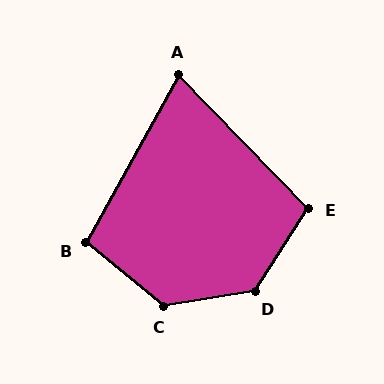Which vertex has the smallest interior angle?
A, at approximately 73 degrees.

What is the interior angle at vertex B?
Approximately 100 degrees (obtuse).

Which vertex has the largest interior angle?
D, at approximately 132 degrees.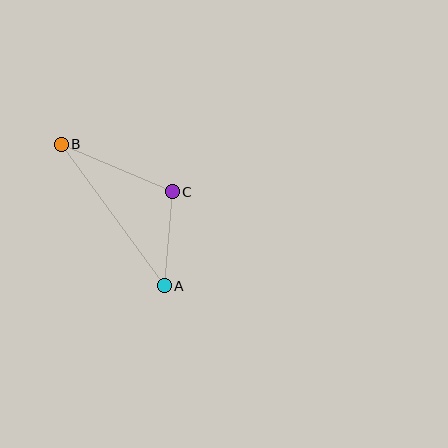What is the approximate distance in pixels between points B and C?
The distance between B and C is approximately 121 pixels.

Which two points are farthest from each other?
Points A and B are farthest from each other.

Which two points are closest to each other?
Points A and C are closest to each other.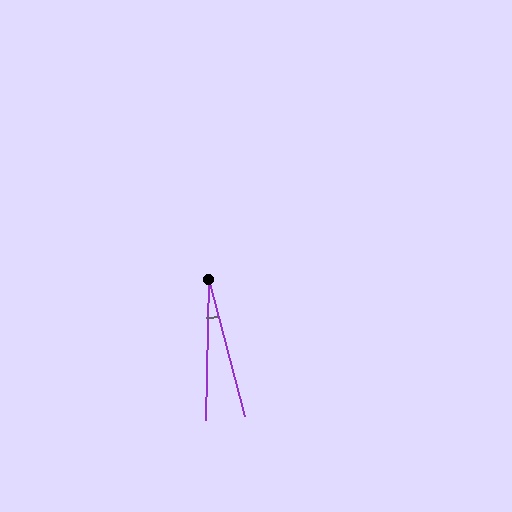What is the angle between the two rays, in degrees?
Approximately 16 degrees.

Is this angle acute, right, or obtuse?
It is acute.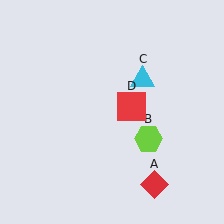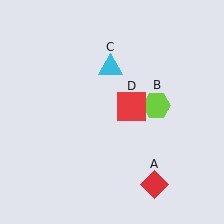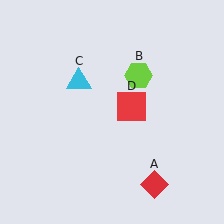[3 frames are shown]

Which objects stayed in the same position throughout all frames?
Red diamond (object A) and red square (object D) remained stationary.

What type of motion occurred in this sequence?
The lime hexagon (object B), cyan triangle (object C) rotated counterclockwise around the center of the scene.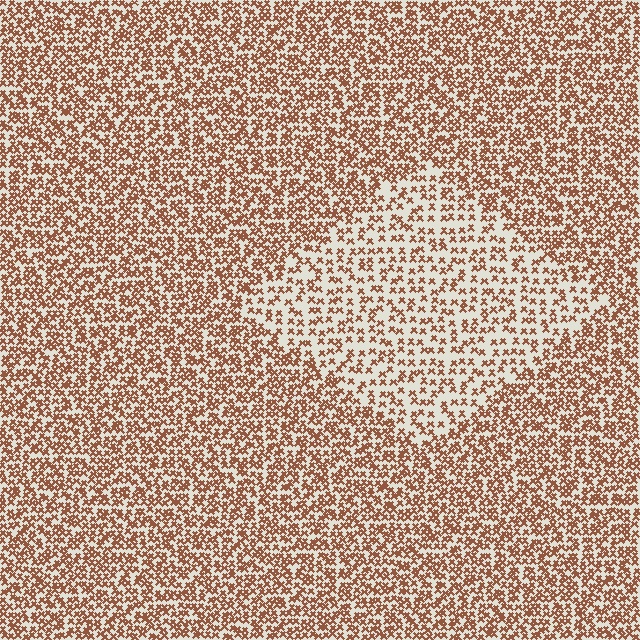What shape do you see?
I see a diamond.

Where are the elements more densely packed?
The elements are more densely packed outside the diamond boundary.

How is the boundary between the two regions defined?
The boundary is defined by a change in element density (approximately 1.9x ratio). All elements are the same color, size, and shape.